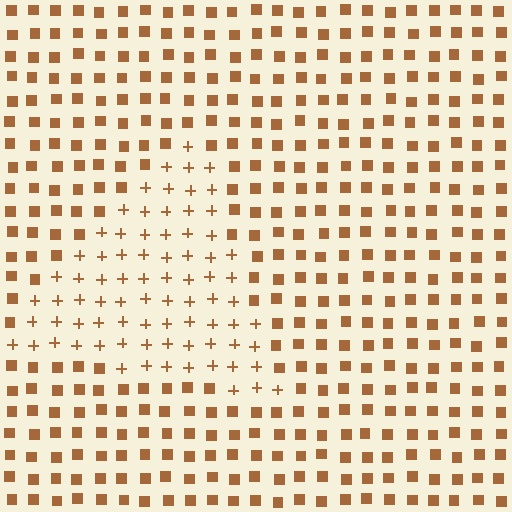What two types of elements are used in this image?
The image uses plus signs inside the triangle region and squares outside it.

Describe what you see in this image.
The image is filled with small brown elements arranged in a uniform grid. A triangle-shaped region contains plus signs, while the surrounding area contains squares. The boundary is defined purely by the change in element shape.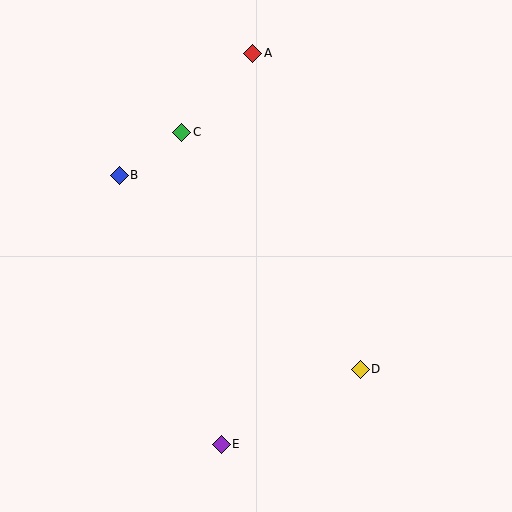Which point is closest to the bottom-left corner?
Point E is closest to the bottom-left corner.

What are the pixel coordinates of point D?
Point D is at (360, 369).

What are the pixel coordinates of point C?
Point C is at (182, 132).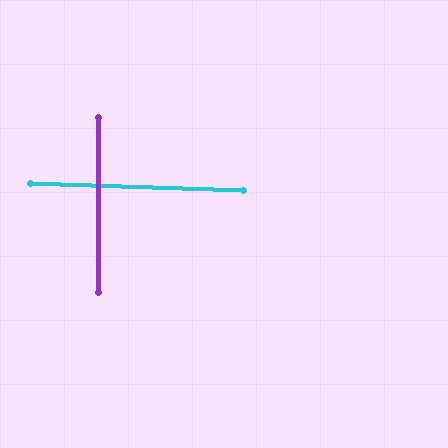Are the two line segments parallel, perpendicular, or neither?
Perpendicular — they meet at approximately 88°.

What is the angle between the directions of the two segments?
Approximately 88 degrees.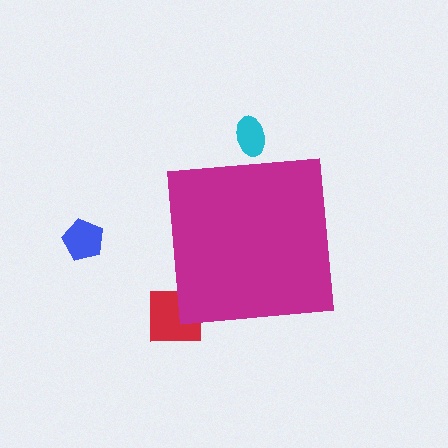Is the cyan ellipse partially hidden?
Yes, the cyan ellipse is partially hidden behind the magenta square.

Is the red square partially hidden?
Yes, the red square is partially hidden behind the magenta square.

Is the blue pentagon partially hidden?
No, the blue pentagon is fully visible.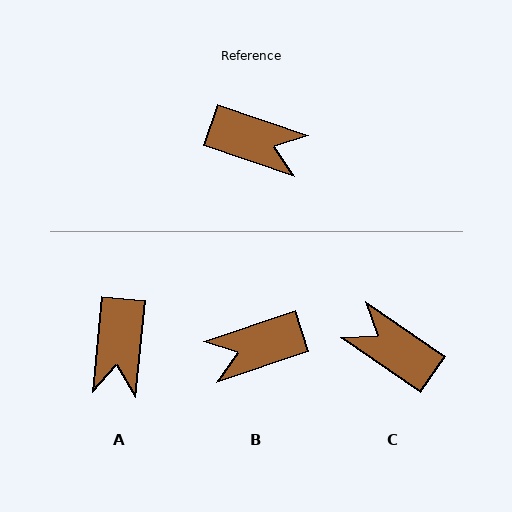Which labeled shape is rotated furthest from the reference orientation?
C, about 164 degrees away.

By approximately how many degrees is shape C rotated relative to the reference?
Approximately 164 degrees counter-clockwise.